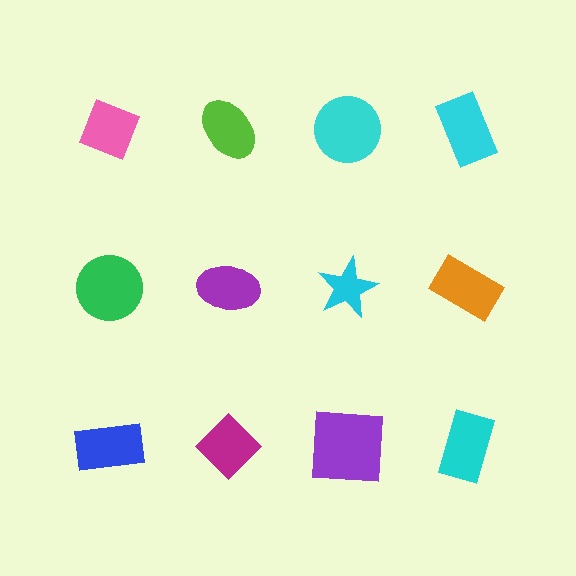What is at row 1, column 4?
A cyan rectangle.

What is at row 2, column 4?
An orange rectangle.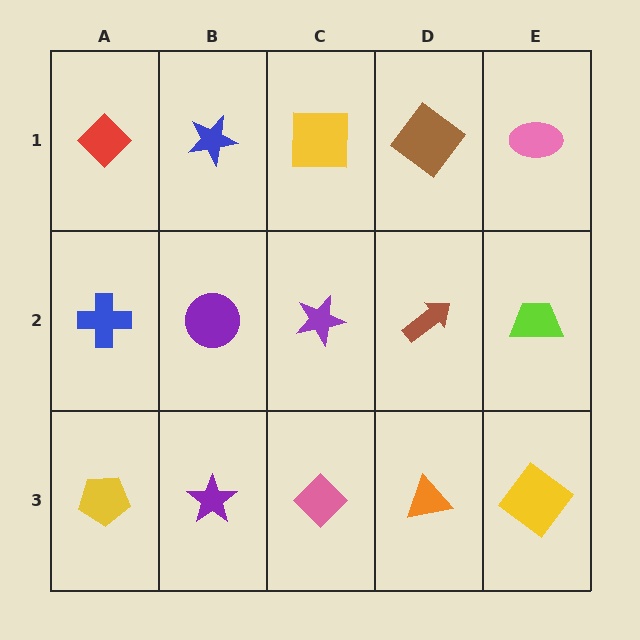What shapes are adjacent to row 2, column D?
A brown diamond (row 1, column D), an orange triangle (row 3, column D), a purple star (row 2, column C), a lime trapezoid (row 2, column E).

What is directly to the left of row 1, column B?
A red diamond.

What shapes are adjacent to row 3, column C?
A purple star (row 2, column C), a purple star (row 3, column B), an orange triangle (row 3, column D).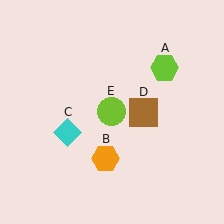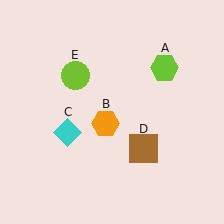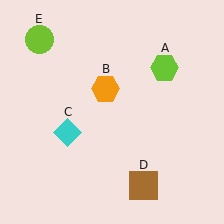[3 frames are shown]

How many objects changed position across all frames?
3 objects changed position: orange hexagon (object B), brown square (object D), lime circle (object E).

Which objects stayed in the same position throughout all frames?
Lime hexagon (object A) and cyan diamond (object C) remained stationary.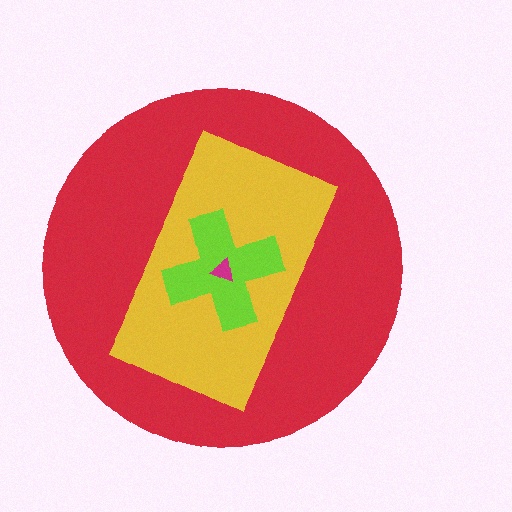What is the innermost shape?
The magenta triangle.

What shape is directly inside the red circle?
The yellow rectangle.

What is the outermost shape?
The red circle.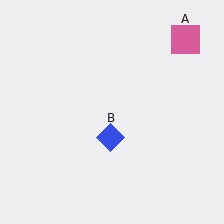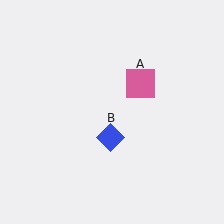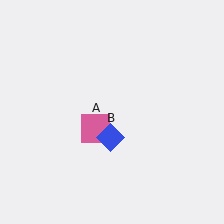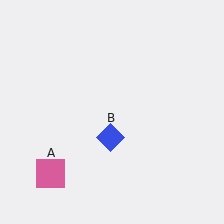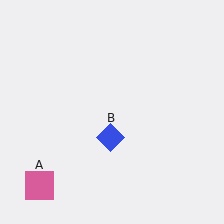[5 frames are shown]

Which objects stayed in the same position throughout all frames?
Blue diamond (object B) remained stationary.